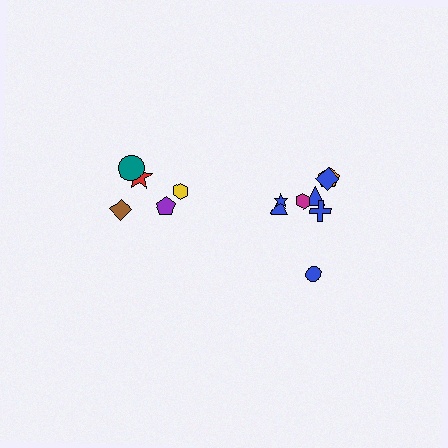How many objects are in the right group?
There are 8 objects.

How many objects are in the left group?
There are 5 objects.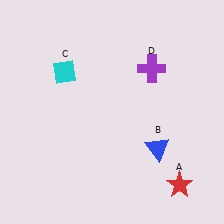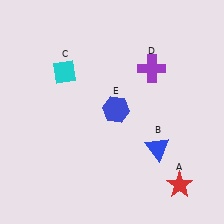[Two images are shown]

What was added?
A blue hexagon (E) was added in Image 2.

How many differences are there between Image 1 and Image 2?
There is 1 difference between the two images.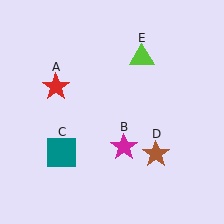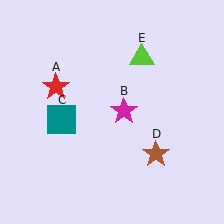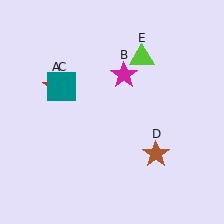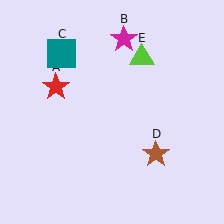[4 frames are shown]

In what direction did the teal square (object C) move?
The teal square (object C) moved up.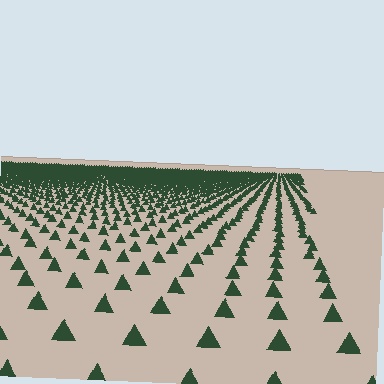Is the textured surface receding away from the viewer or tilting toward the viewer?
The surface is receding away from the viewer. Texture elements get smaller and denser toward the top.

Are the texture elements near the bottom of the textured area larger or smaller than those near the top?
Larger. Near the bottom, elements are closer to the viewer and appear at a bigger on-screen size.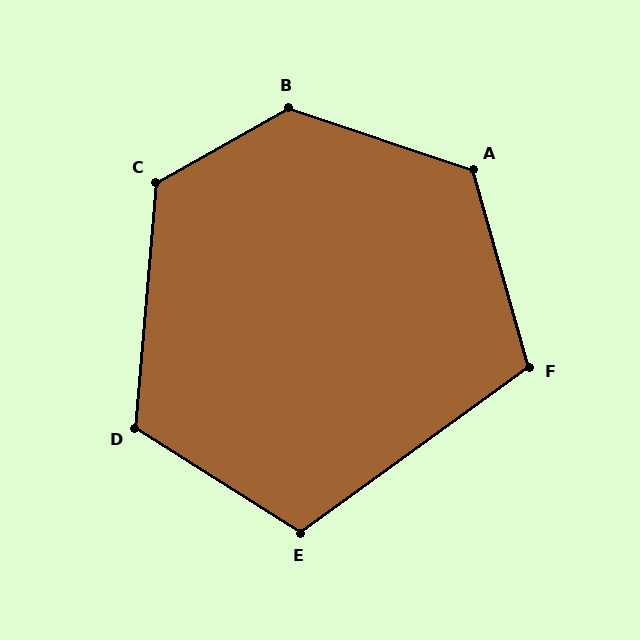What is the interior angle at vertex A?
Approximately 124 degrees (obtuse).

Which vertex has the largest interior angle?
B, at approximately 132 degrees.